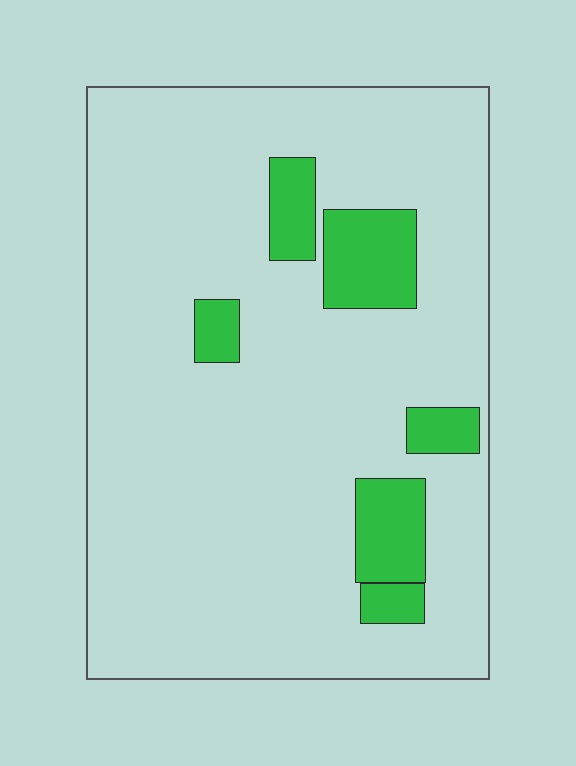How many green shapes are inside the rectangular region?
6.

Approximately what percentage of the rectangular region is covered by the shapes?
Approximately 15%.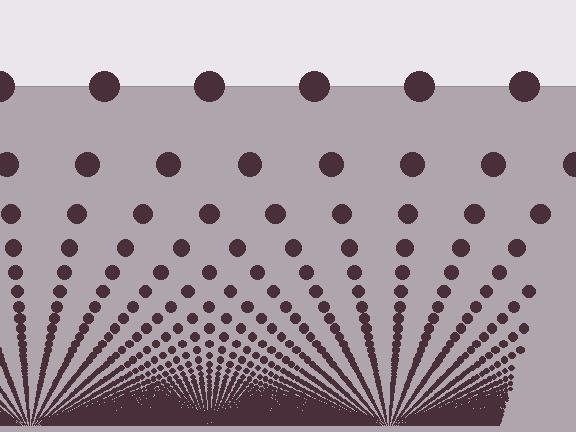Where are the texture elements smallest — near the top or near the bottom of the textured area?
Near the bottom.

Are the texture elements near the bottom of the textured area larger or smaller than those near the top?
Smaller. The gradient is inverted — elements near the bottom are smaller and denser.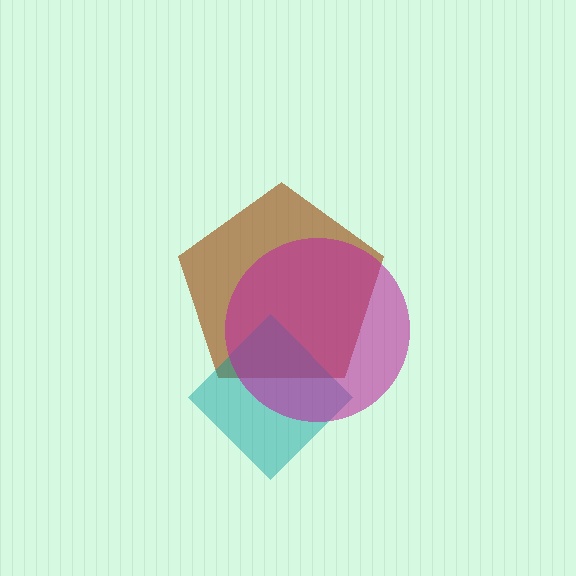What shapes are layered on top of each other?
The layered shapes are: a brown pentagon, a teal diamond, a magenta circle.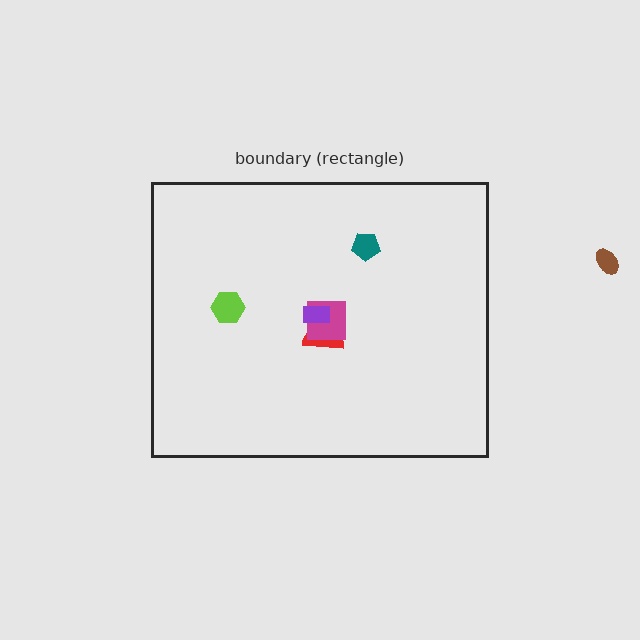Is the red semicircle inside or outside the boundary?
Inside.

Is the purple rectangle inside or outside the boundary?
Inside.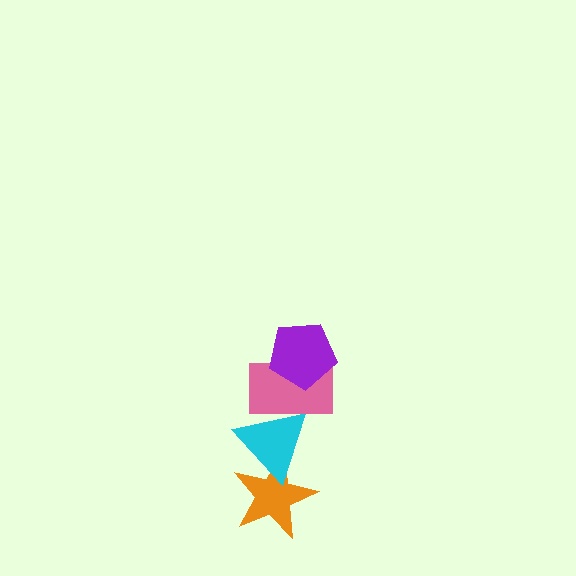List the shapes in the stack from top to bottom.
From top to bottom: the purple pentagon, the pink rectangle, the cyan triangle, the orange star.